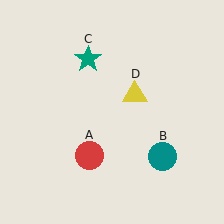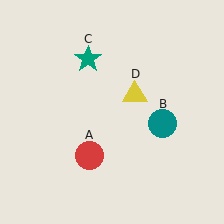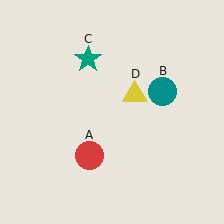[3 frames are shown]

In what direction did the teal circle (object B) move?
The teal circle (object B) moved up.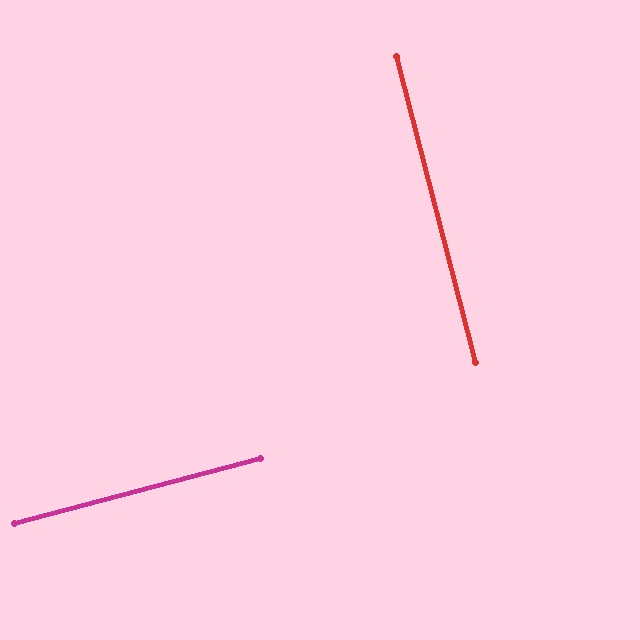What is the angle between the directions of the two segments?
Approximately 90 degrees.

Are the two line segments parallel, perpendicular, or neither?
Perpendicular — they meet at approximately 90°.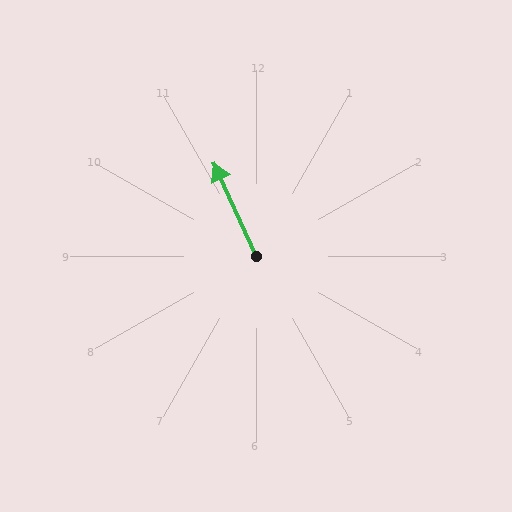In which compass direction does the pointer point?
Northwest.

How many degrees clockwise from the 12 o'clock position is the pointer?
Approximately 335 degrees.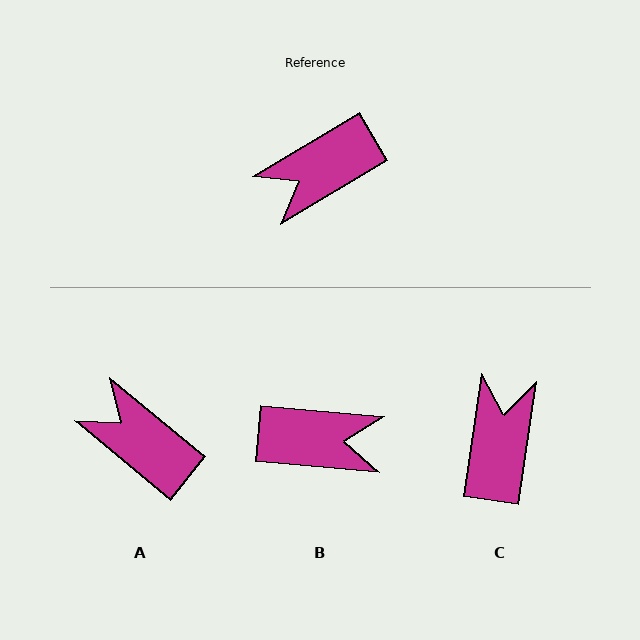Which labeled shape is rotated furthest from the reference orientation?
B, about 144 degrees away.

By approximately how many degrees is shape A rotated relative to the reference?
Approximately 70 degrees clockwise.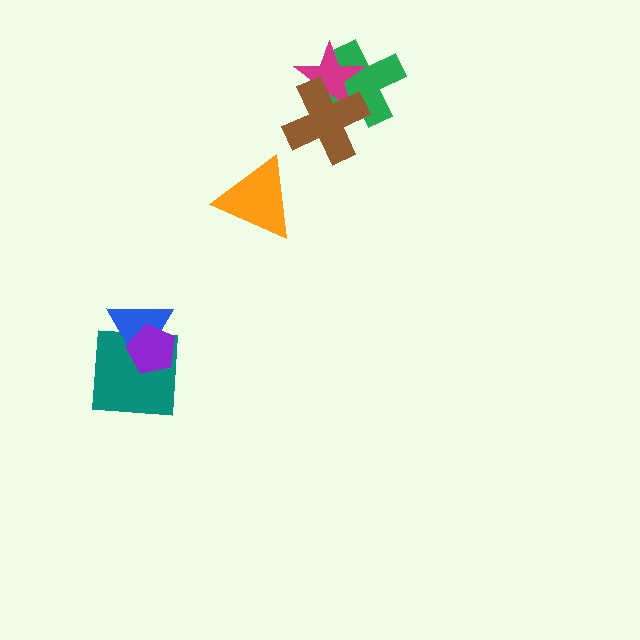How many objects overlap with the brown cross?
2 objects overlap with the brown cross.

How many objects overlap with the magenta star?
2 objects overlap with the magenta star.